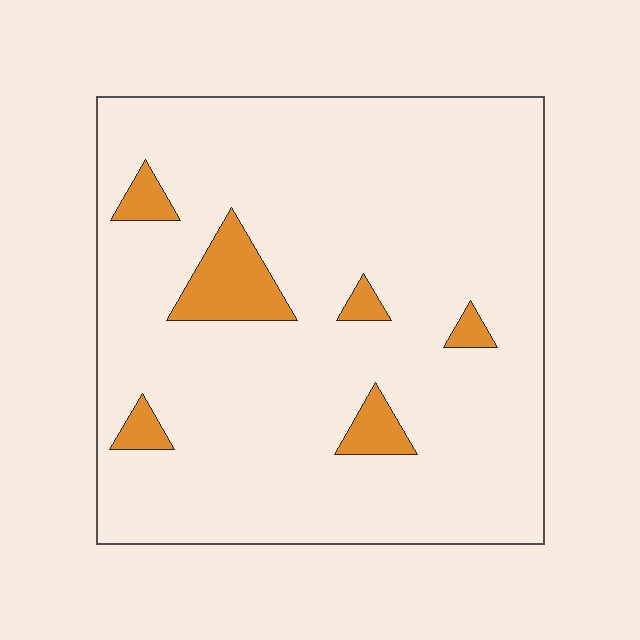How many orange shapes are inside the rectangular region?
6.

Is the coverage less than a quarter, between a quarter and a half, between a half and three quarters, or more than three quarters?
Less than a quarter.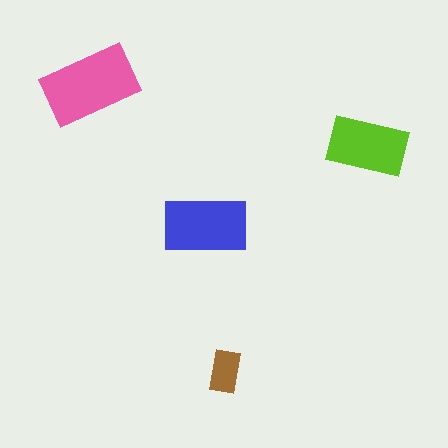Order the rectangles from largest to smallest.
the pink one, the blue one, the lime one, the brown one.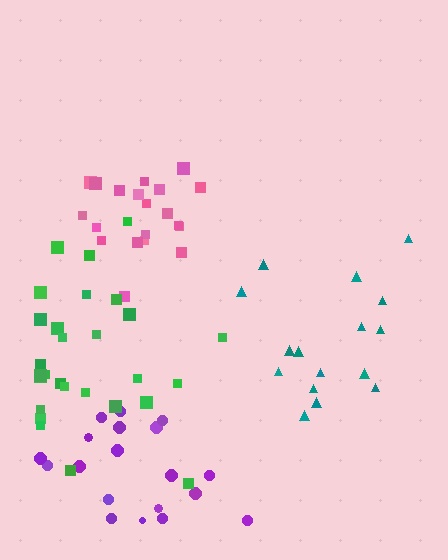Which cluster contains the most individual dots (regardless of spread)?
Green (30).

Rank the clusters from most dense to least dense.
pink, green, purple, teal.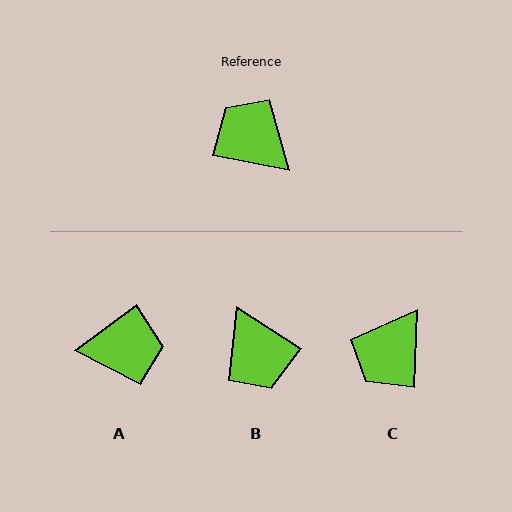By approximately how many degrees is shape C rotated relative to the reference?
Approximately 98 degrees counter-clockwise.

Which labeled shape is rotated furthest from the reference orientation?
B, about 158 degrees away.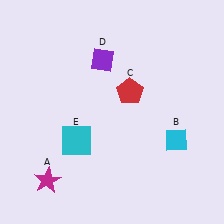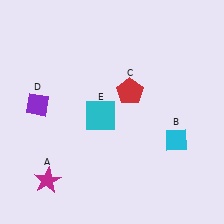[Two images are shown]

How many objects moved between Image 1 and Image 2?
2 objects moved between the two images.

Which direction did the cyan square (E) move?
The cyan square (E) moved up.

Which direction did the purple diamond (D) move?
The purple diamond (D) moved left.